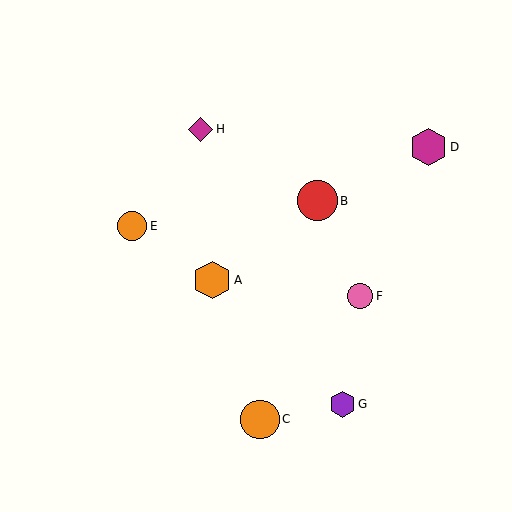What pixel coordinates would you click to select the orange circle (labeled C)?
Click at (260, 420) to select the orange circle C.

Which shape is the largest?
The red circle (labeled B) is the largest.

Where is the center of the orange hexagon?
The center of the orange hexagon is at (212, 280).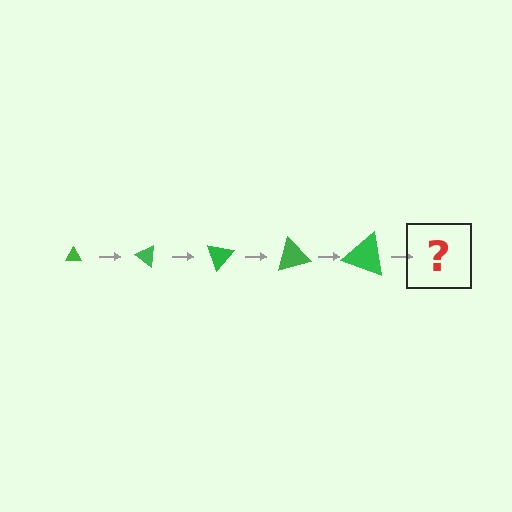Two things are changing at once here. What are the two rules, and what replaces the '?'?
The two rules are that the triangle grows larger each step and it rotates 35 degrees each step. The '?' should be a triangle, larger than the previous one and rotated 175 degrees from the start.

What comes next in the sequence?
The next element should be a triangle, larger than the previous one and rotated 175 degrees from the start.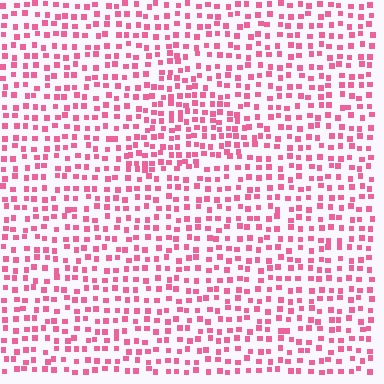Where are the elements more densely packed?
The elements are more densely packed inside the triangle boundary.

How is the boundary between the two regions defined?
The boundary is defined by a change in element density (approximately 1.5x ratio). All elements are the same color, size, and shape.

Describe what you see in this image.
The image contains small pink elements arranged at two different densities. A triangle-shaped region is visible where the elements are more densely packed than the surrounding area.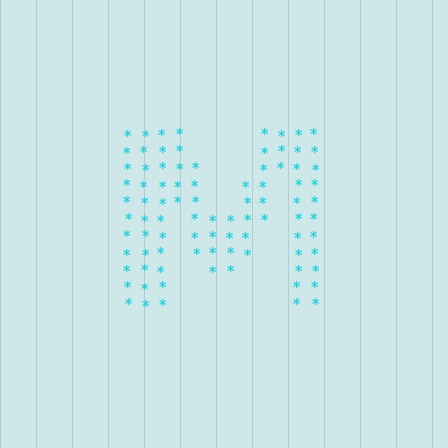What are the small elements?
The small elements are asterisks.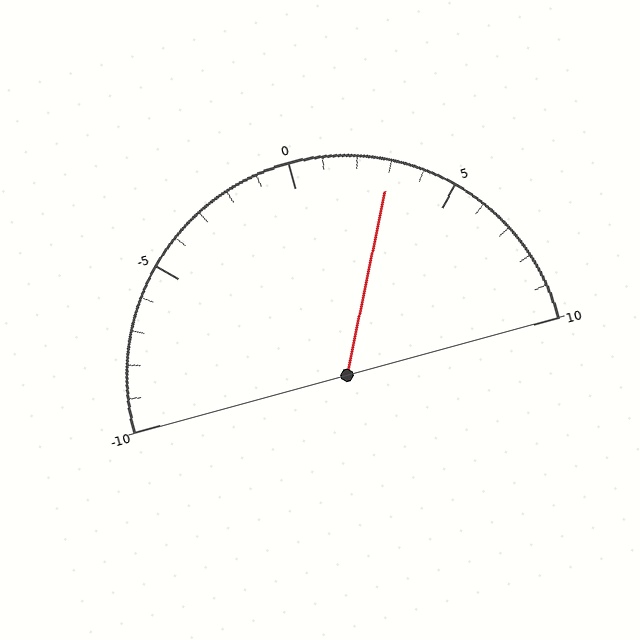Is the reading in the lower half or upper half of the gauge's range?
The reading is in the upper half of the range (-10 to 10).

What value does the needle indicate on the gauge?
The needle indicates approximately 3.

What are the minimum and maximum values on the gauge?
The gauge ranges from -10 to 10.